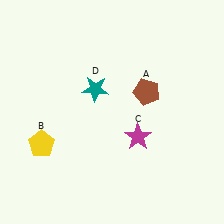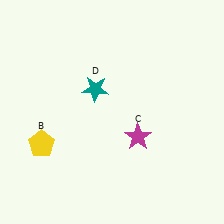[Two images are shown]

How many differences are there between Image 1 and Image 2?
There is 1 difference between the two images.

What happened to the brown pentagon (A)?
The brown pentagon (A) was removed in Image 2. It was in the top-right area of Image 1.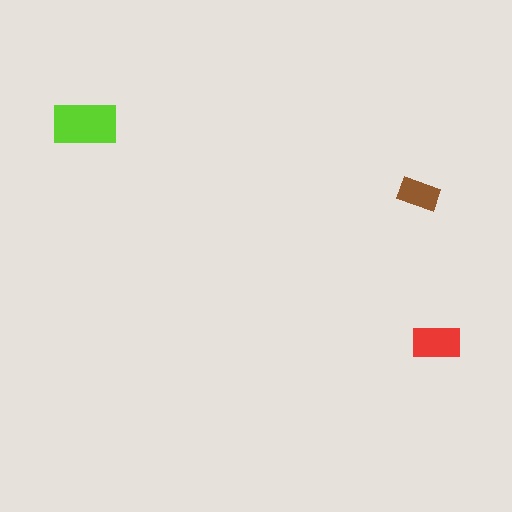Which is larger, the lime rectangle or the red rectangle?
The lime one.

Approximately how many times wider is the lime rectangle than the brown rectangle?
About 1.5 times wider.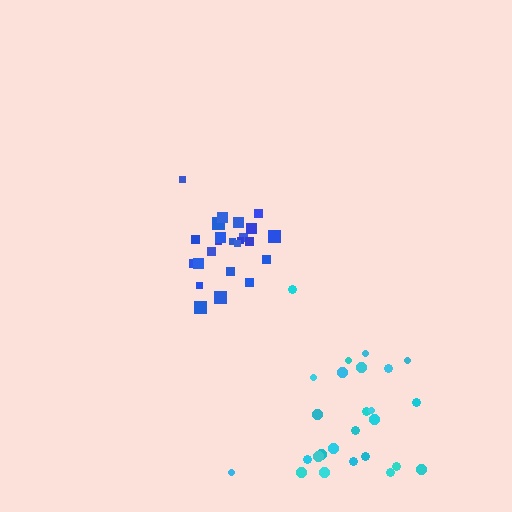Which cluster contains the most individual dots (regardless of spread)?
Cyan (26).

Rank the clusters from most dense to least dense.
blue, cyan.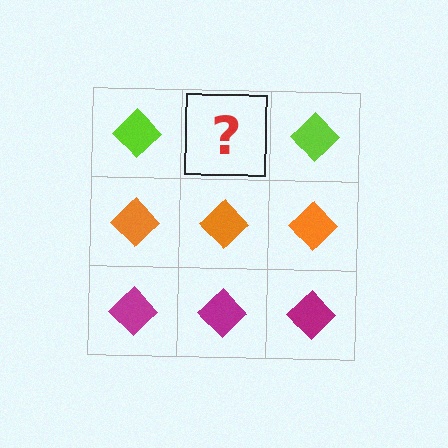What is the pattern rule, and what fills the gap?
The rule is that each row has a consistent color. The gap should be filled with a lime diamond.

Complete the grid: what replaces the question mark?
The question mark should be replaced with a lime diamond.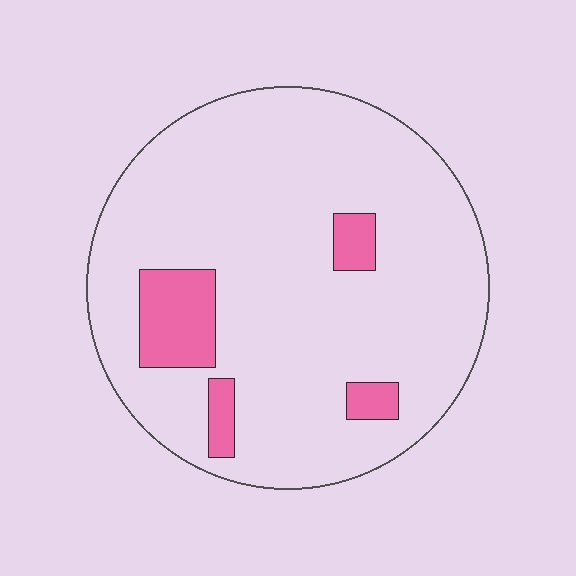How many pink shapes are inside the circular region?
4.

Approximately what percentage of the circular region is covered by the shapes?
Approximately 10%.